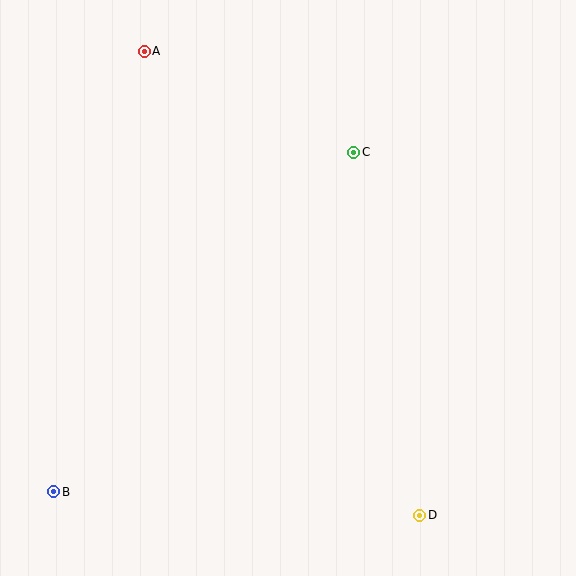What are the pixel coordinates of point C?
Point C is at (354, 152).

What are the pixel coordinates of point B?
Point B is at (54, 492).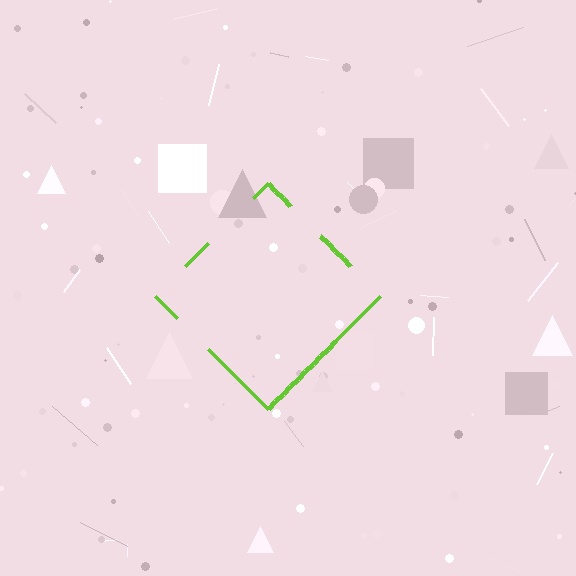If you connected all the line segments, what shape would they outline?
They would outline a diamond.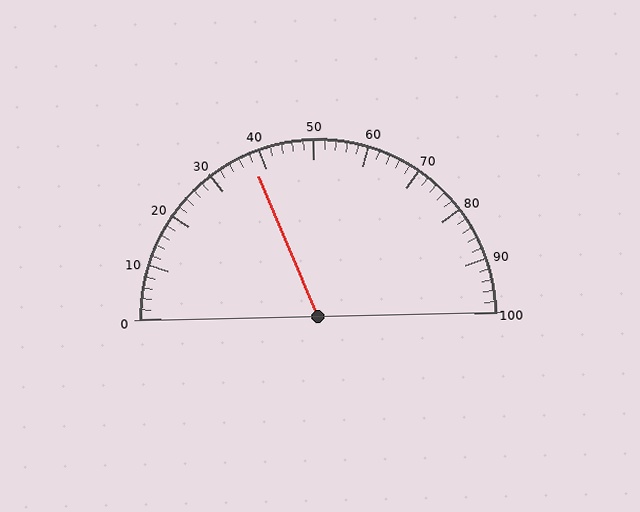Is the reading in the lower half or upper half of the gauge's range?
The reading is in the lower half of the range (0 to 100).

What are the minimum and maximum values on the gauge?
The gauge ranges from 0 to 100.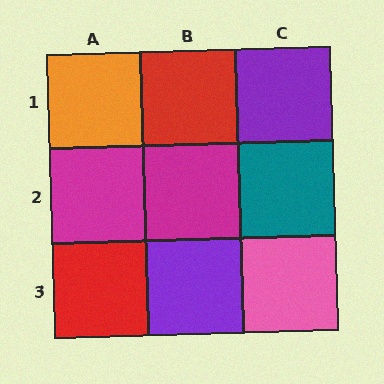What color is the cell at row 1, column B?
Red.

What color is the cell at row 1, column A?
Orange.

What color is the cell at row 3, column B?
Purple.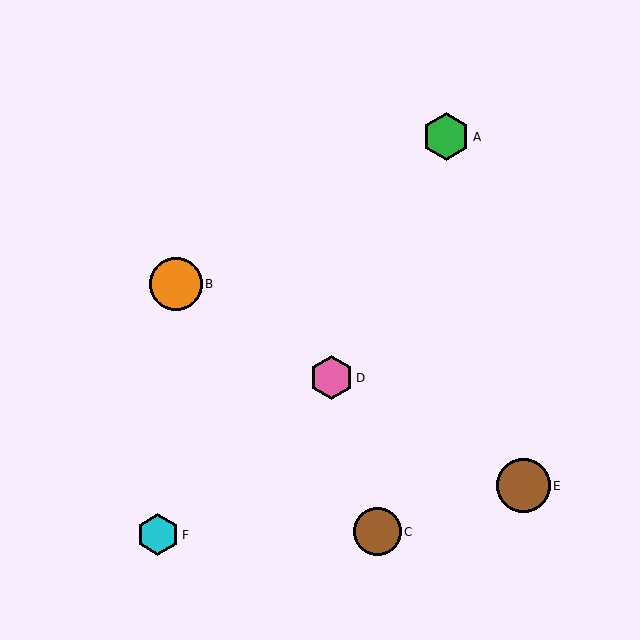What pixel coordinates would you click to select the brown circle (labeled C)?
Click at (377, 532) to select the brown circle C.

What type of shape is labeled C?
Shape C is a brown circle.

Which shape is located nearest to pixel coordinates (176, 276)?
The orange circle (labeled B) at (176, 284) is nearest to that location.